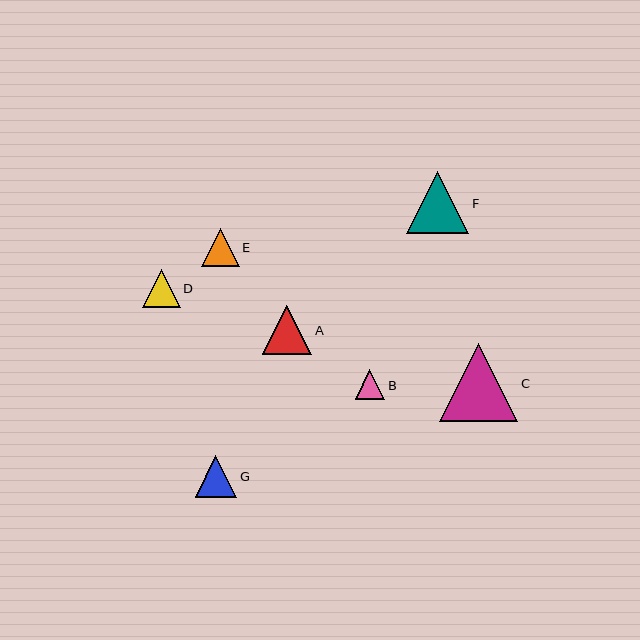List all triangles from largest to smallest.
From largest to smallest: C, F, A, G, D, E, B.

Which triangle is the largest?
Triangle C is the largest with a size of approximately 78 pixels.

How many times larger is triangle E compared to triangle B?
Triangle E is approximately 1.3 times the size of triangle B.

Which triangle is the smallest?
Triangle B is the smallest with a size of approximately 29 pixels.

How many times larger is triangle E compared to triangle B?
Triangle E is approximately 1.3 times the size of triangle B.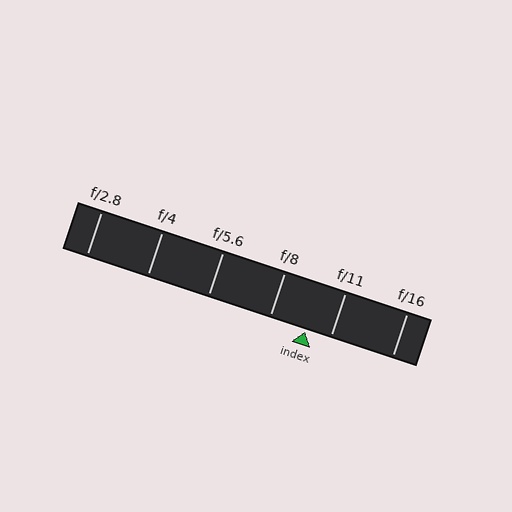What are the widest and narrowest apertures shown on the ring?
The widest aperture shown is f/2.8 and the narrowest is f/16.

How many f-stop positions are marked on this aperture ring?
There are 6 f-stop positions marked.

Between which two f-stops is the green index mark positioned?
The index mark is between f/8 and f/11.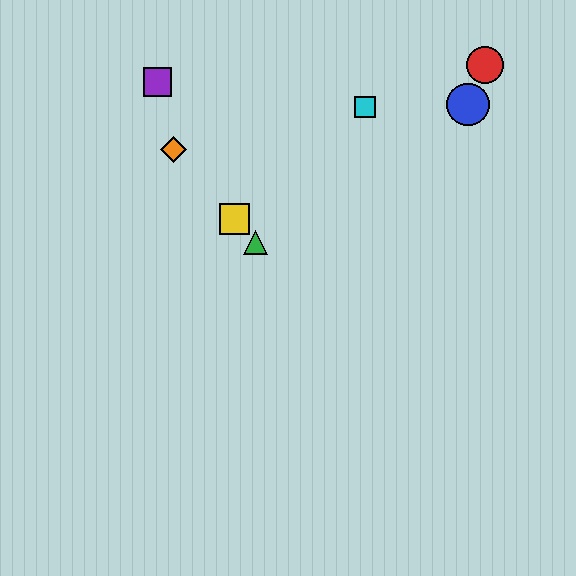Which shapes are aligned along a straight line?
The green triangle, the yellow square, the orange diamond are aligned along a straight line.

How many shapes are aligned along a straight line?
3 shapes (the green triangle, the yellow square, the orange diamond) are aligned along a straight line.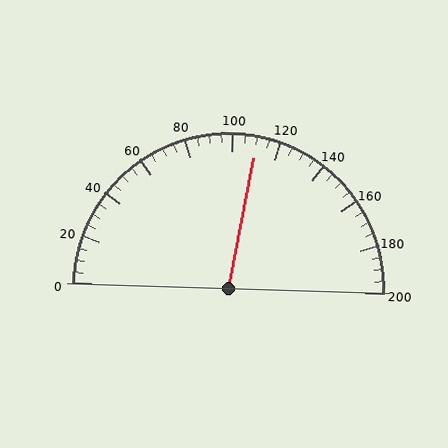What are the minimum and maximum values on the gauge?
The gauge ranges from 0 to 200.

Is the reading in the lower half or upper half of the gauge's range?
The reading is in the upper half of the range (0 to 200).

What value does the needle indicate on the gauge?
The needle indicates approximately 110.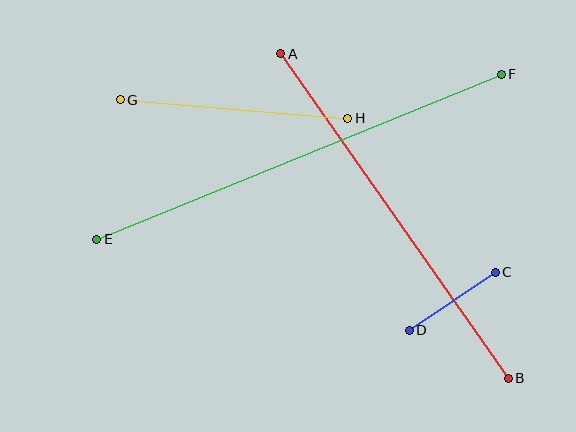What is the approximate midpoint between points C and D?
The midpoint is at approximately (452, 301) pixels.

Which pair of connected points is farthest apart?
Points E and F are farthest apart.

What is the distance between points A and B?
The distance is approximately 396 pixels.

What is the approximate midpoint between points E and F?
The midpoint is at approximately (299, 157) pixels.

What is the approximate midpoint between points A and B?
The midpoint is at approximately (394, 216) pixels.